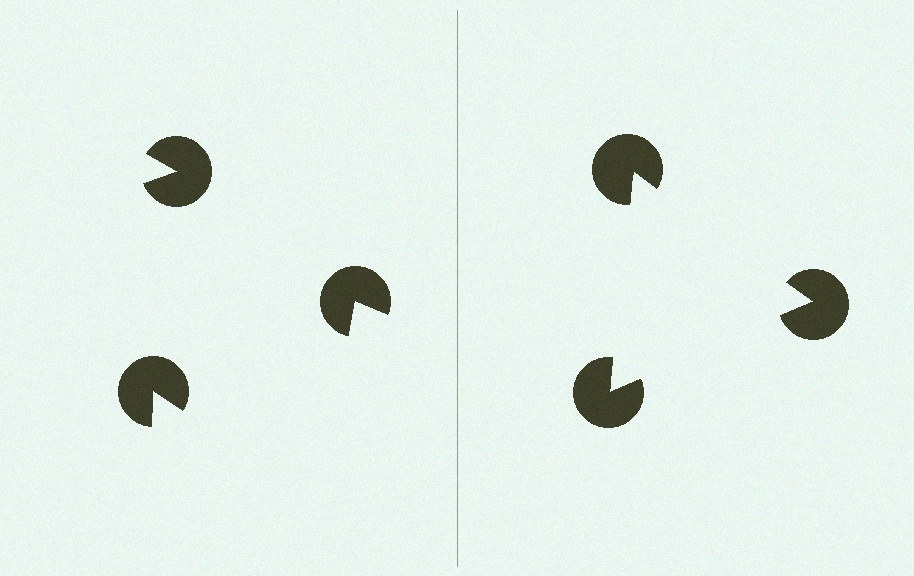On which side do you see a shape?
An illusory triangle appears on the right side. On the left side the wedge cuts are rotated, so no coherent shape forms.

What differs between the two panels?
The pac-man discs are positioned identically on both sides; only the wedge orientations differ. On the right they align to a triangle; on the left they are misaligned.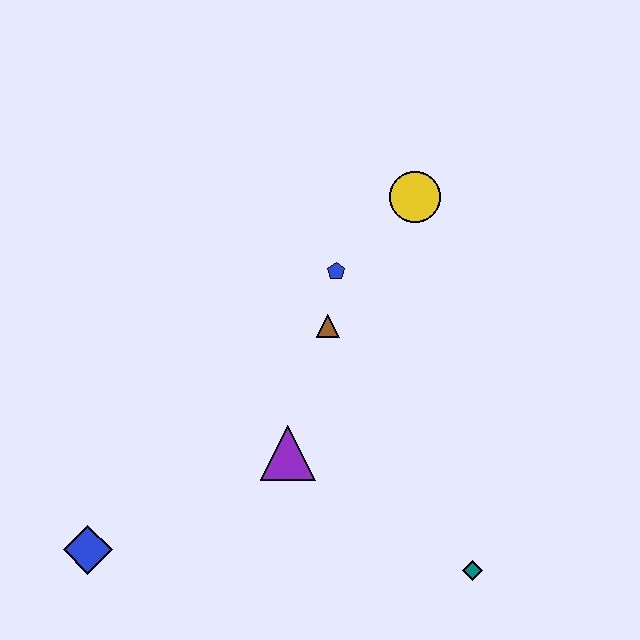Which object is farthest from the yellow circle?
The blue diamond is farthest from the yellow circle.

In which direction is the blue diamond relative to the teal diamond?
The blue diamond is to the left of the teal diamond.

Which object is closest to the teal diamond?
The purple triangle is closest to the teal diamond.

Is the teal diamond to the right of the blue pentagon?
Yes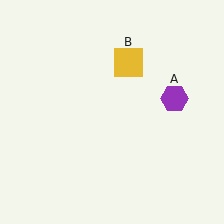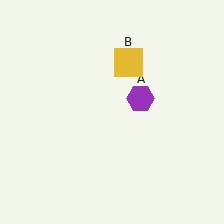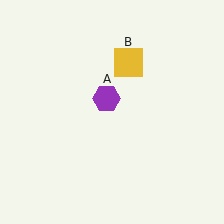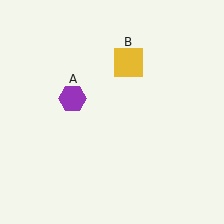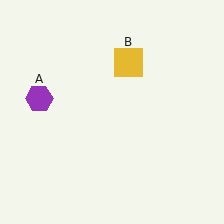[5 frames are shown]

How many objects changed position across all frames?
1 object changed position: purple hexagon (object A).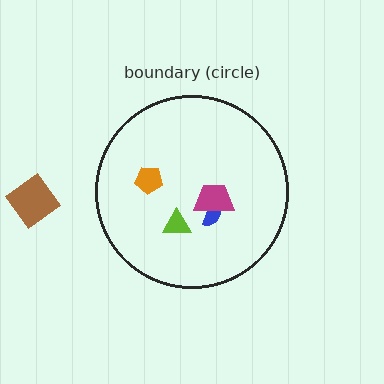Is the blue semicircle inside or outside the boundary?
Inside.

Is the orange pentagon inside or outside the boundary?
Inside.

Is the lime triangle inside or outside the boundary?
Inside.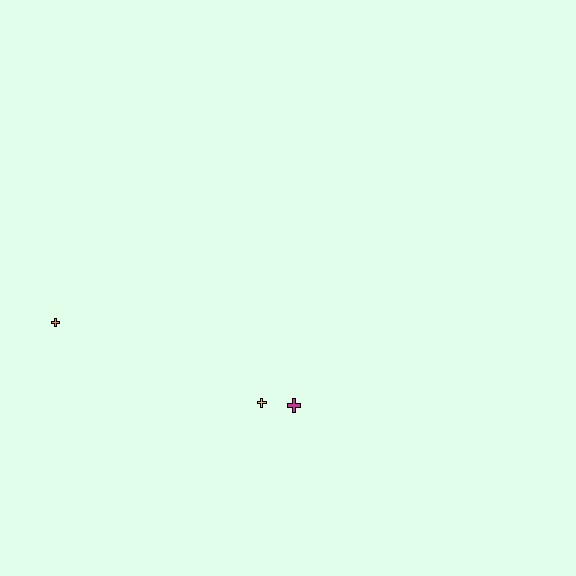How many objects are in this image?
There are 3 objects.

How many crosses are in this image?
There are 3 crosses.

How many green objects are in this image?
There are no green objects.